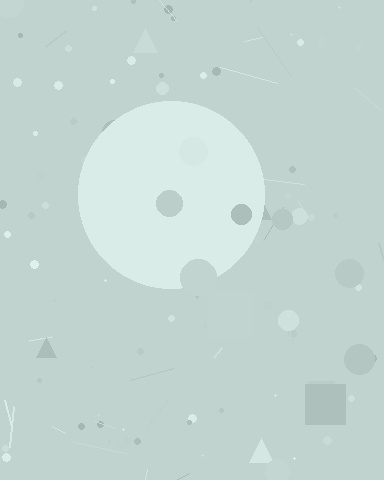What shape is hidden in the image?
A circle is hidden in the image.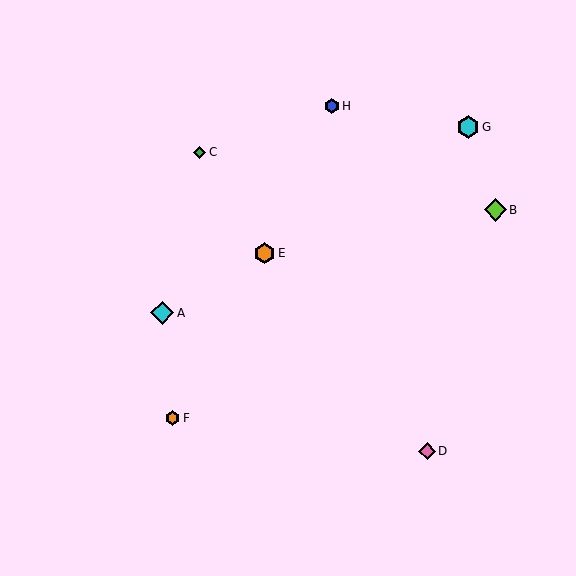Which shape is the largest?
The cyan diamond (labeled A) is the largest.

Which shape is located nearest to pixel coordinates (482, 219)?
The lime diamond (labeled B) at (495, 210) is nearest to that location.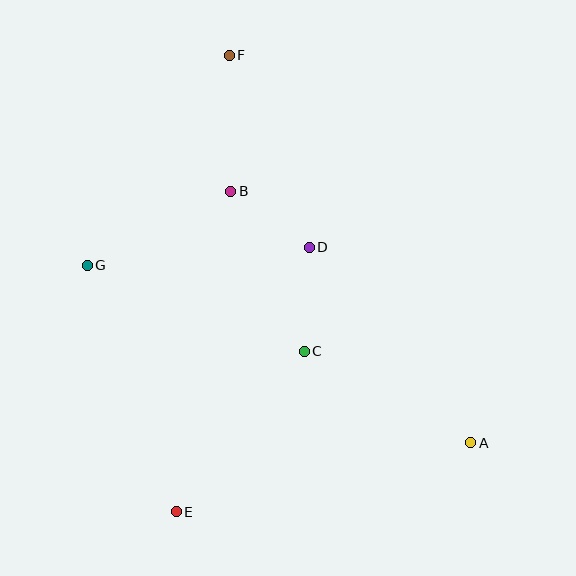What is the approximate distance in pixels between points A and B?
The distance between A and B is approximately 348 pixels.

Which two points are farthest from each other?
Points E and F are farthest from each other.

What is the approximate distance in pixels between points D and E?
The distance between D and E is approximately 296 pixels.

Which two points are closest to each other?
Points B and D are closest to each other.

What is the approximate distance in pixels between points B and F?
The distance between B and F is approximately 136 pixels.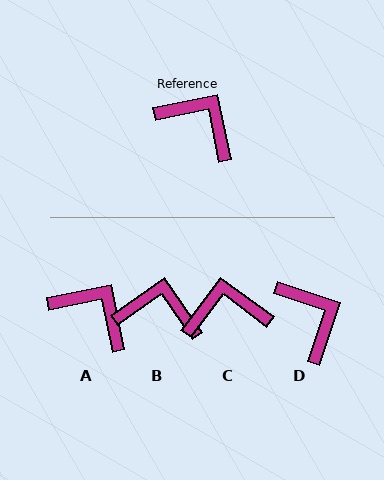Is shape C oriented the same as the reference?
No, it is off by about 42 degrees.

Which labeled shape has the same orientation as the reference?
A.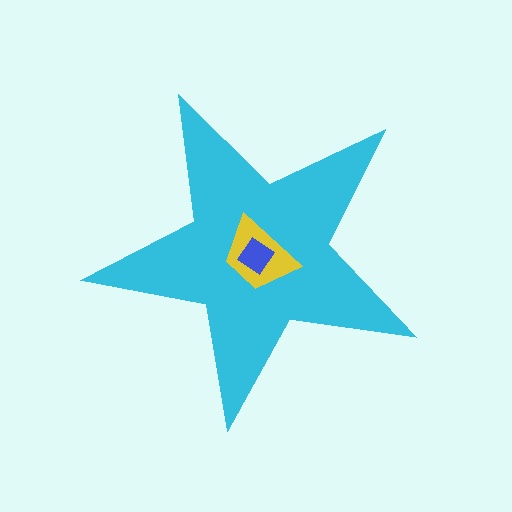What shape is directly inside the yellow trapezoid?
The blue diamond.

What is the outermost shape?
The cyan star.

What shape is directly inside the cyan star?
The yellow trapezoid.